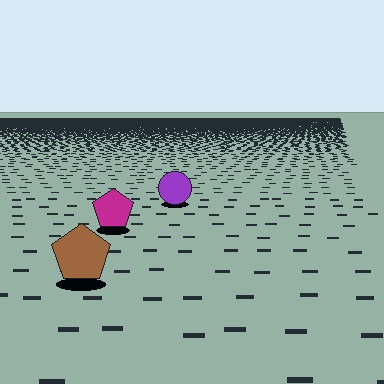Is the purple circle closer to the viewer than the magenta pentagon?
No. The magenta pentagon is closer — you can tell from the texture gradient: the ground texture is coarser near it.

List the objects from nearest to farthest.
From nearest to farthest: the brown pentagon, the magenta pentagon, the purple circle.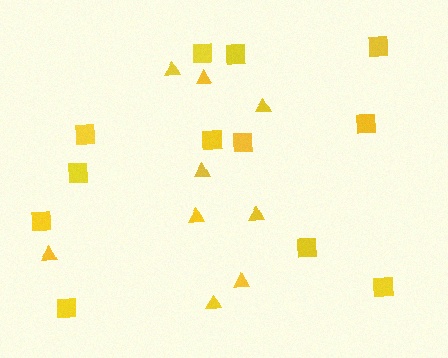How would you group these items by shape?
There are 2 groups: one group of squares (12) and one group of triangles (9).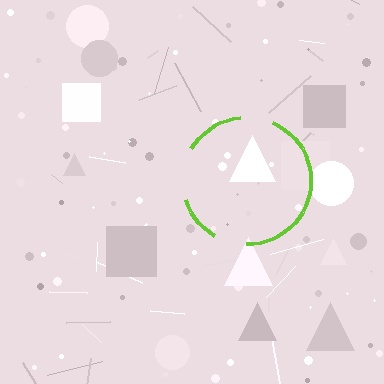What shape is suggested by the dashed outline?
The dashed outline suggests a circle.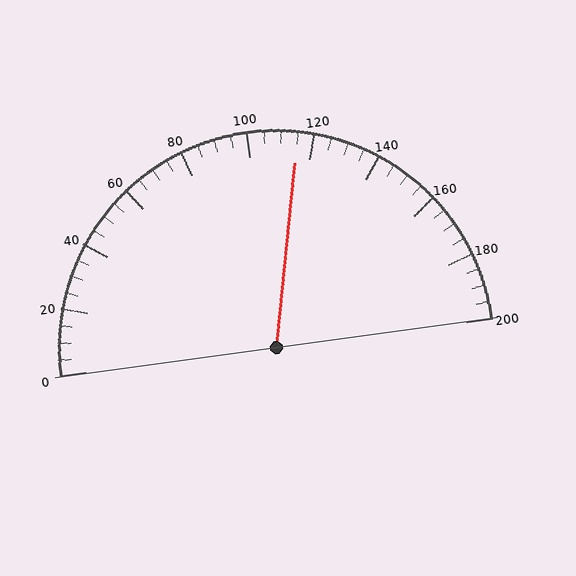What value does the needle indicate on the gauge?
The needle indicates approximately 115.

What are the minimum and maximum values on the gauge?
The gauge ranges from 0 to 200.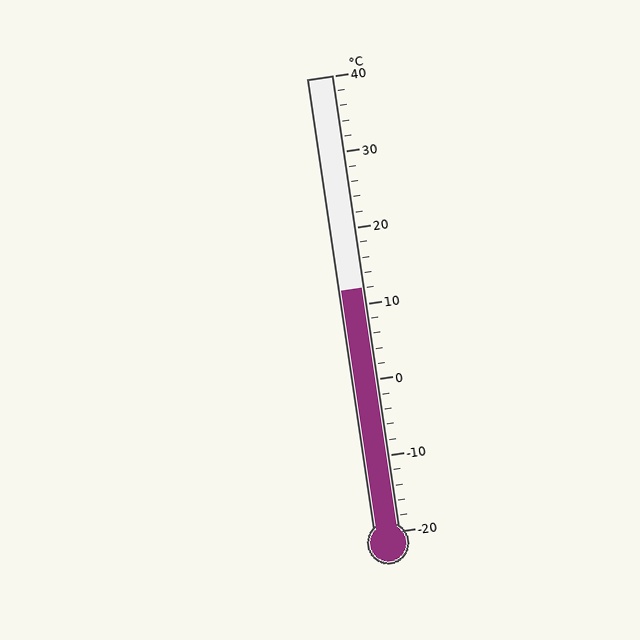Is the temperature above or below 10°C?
The temperature is above 10°C.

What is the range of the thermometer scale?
The thermometer scale ranges from -20°C to 40°C.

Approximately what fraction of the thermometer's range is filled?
The thermometer is filled to approximately 55% of its range.